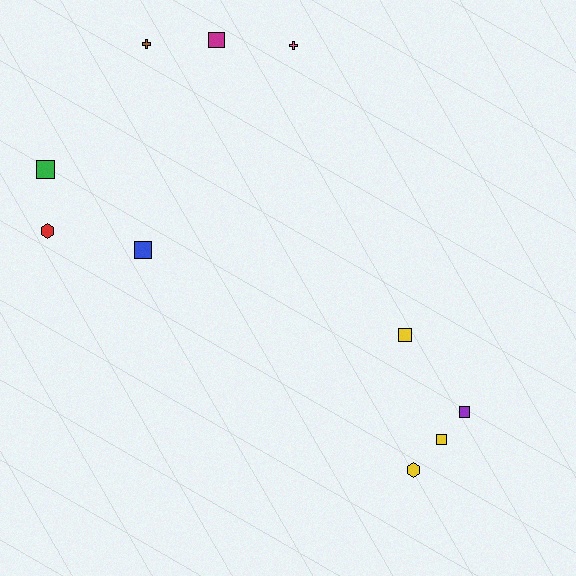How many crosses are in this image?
There are 2 crosses.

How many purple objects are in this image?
There is 1 purple object.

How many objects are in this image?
There are 10 objects.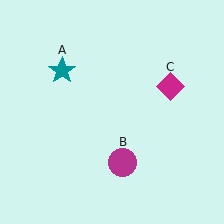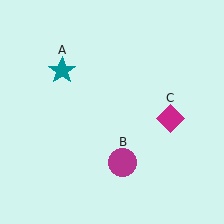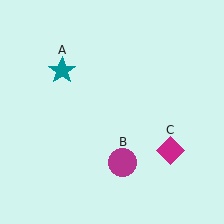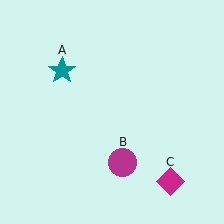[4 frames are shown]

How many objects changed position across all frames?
1 object changed position: magenta diamond (object C).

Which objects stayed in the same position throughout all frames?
Teal star (object A) and magenta circle (object B) remained stationary.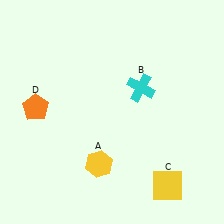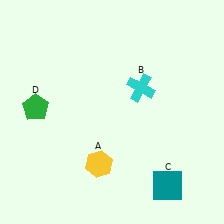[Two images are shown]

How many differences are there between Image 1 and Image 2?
There are 2 differences between the two images.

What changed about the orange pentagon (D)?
In Image 1, D is orange. In Image 2, it changed to green.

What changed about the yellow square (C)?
In Image 1, C is yellow. In Image 2, it changed to teal.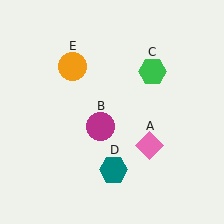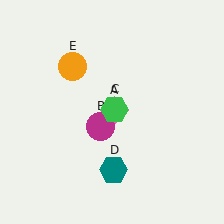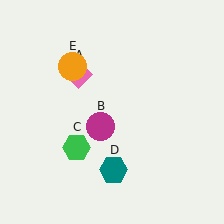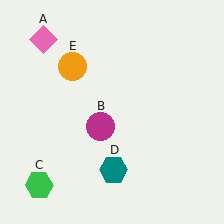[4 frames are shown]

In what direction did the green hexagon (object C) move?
The green hexagon (object C) moved down and to the left.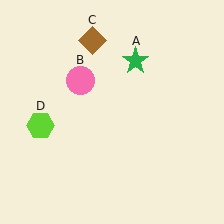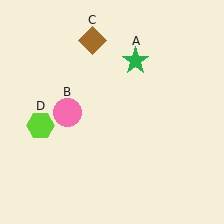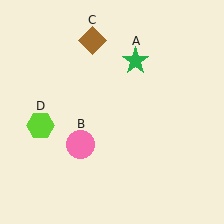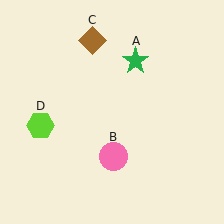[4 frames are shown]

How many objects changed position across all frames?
1 object changed position: pink circle (object B).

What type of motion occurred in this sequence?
The pink circle (object B) rotated counterclockwise around the center of the scene.